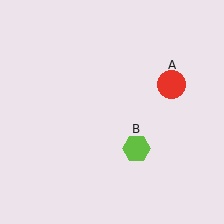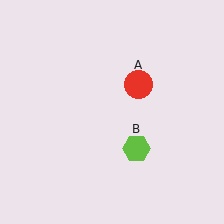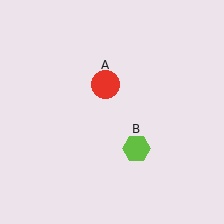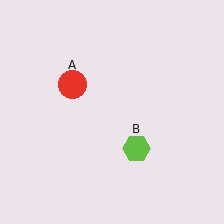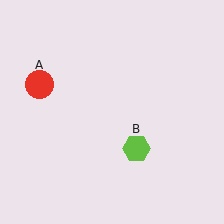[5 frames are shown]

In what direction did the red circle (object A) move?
The red circle (object A) moved left.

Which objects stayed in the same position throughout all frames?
Lime hexagon (object B) remained stationary.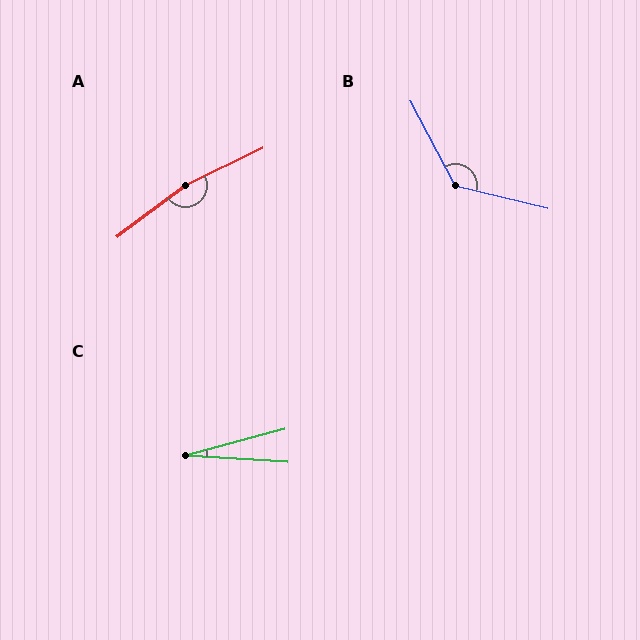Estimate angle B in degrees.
Approximately 132 degrees.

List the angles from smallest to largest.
C (18°), B (132°), A (169°).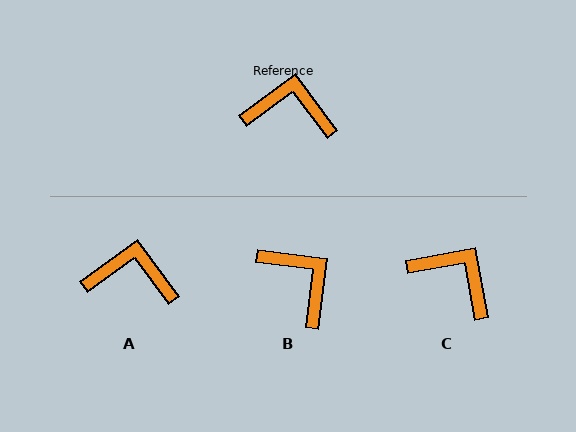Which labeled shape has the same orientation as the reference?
A.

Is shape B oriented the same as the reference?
No, it is off by about 44 degrees.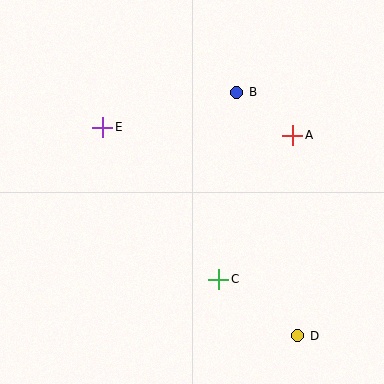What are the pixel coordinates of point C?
Point C is at (219, 279).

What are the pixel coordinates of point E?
Point E is at (103, 127).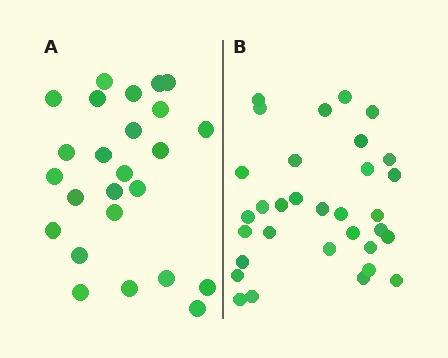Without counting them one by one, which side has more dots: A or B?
Region B (the right region) has more dots.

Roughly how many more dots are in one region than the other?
Region B has roughly 8 or so more dots than region A.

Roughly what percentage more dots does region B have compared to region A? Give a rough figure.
About 30% more.